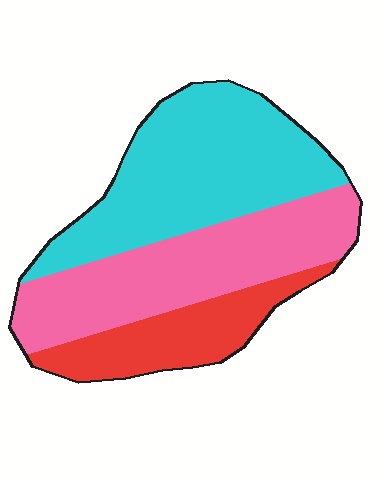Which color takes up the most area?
Cyan, at roughly 45%.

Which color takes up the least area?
Red, at roughly 20%.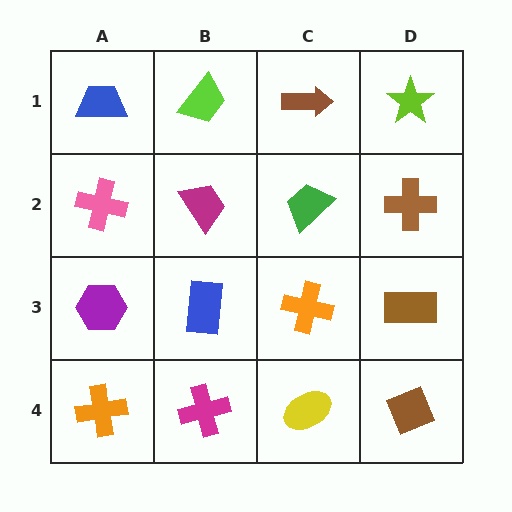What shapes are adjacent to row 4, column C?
An orange cross (row 3, column C), a magenta cross (row 4, column B), a brown diamond (row 4, column D).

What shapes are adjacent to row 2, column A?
A blue trapezoid (row 1, column A), a purple hexagon (row 3, column A), a magenta trapezoid (row 2, column B).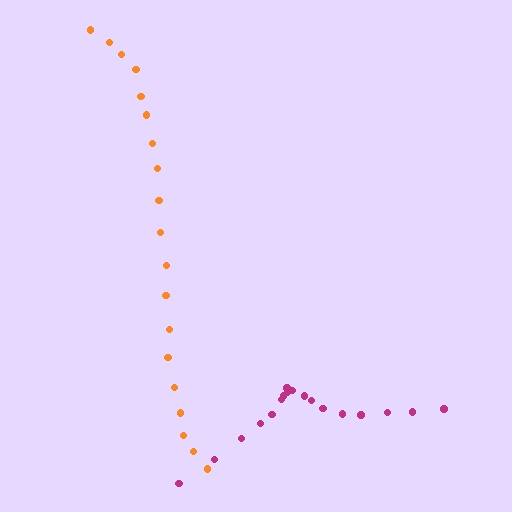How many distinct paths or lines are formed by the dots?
There are 2 distinct paths.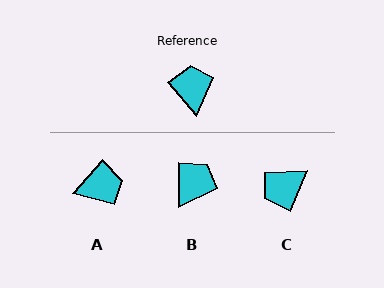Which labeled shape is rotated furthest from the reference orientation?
C, about 117 degrees away.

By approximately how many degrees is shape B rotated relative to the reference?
Approximately 41 degrees clockwise.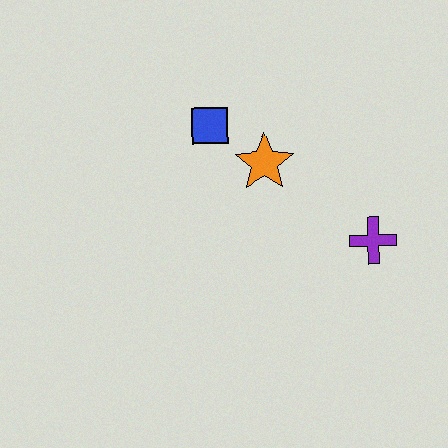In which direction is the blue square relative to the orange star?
The blue square is to the left of the orange star.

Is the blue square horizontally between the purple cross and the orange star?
No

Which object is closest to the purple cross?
The orange star is closest to the purple cross.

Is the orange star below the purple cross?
No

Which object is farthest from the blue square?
The purple cross is farthest from the blue square.